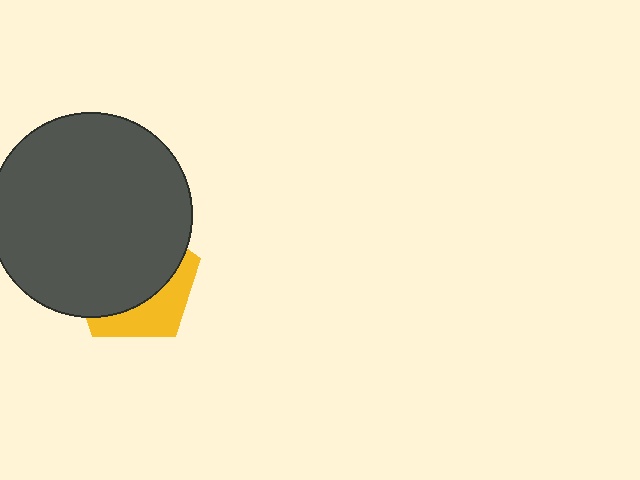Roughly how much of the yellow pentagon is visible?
A small part of it is visible (roughly 32%).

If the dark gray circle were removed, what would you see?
You would see the complete yellow pentagon.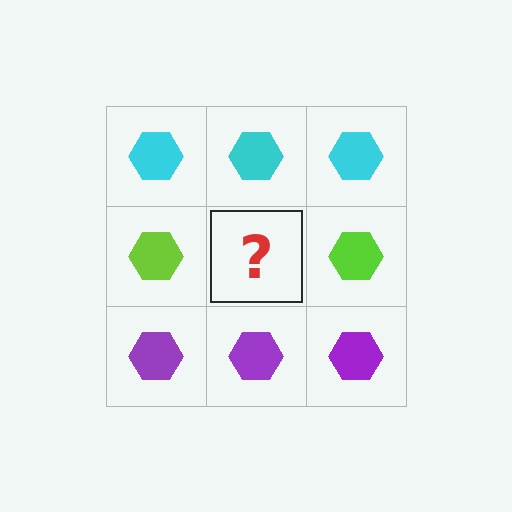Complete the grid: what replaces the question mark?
The question mark should be replaced with a lime hexagon.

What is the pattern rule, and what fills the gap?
The rule is that each row has a consistent color. The gap should be filled with a lime hexagon.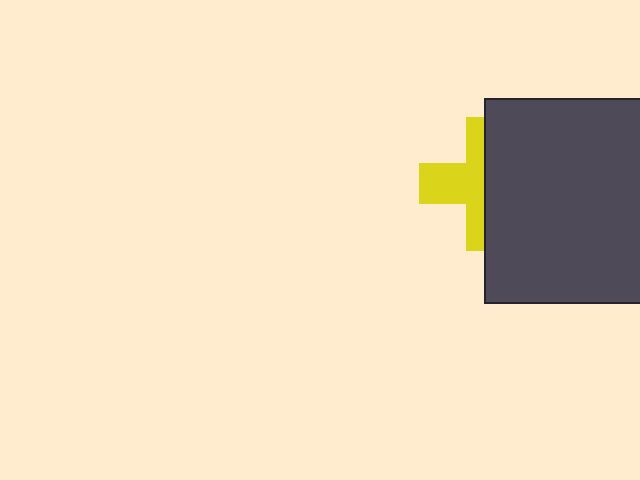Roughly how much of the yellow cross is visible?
About half of it is visible (roughly 46%).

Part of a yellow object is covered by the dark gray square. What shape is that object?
It is a cross.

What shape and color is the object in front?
The object in front is a dark gray square.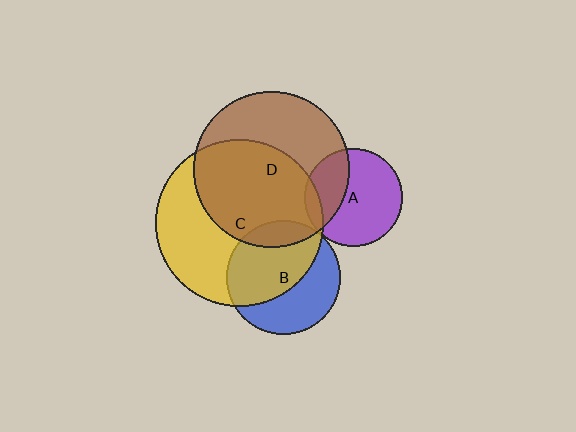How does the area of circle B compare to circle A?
Approximately 1.4 times.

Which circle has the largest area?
Circle C (yellow).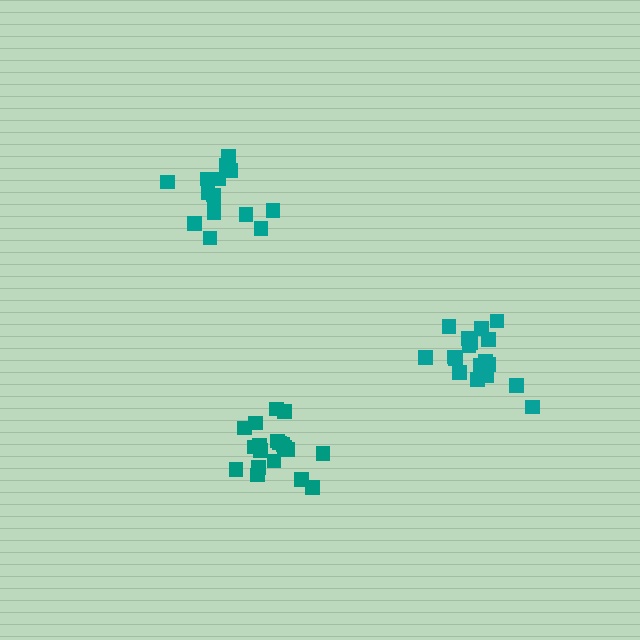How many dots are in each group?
Group 1: 15 dots, Group 2: 18 dots, Group 3: 19 dots (52 total).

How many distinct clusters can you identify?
There are 3 distinct clusters.